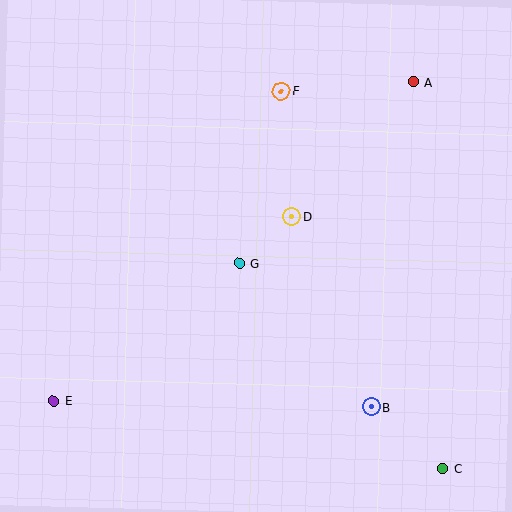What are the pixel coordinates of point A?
Point A is at (413, 82).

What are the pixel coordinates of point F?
Point F is at (281, 91).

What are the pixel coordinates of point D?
Point D is at (292, 217).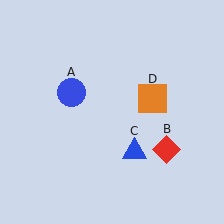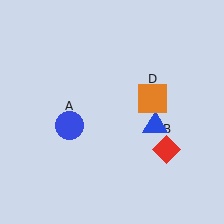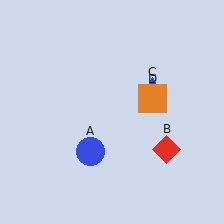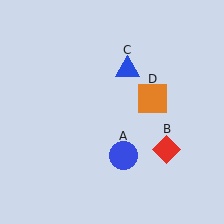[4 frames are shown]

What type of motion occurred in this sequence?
The blue circle (object A), blue triangle (object C) rotated counterclockwise around the center of the scene.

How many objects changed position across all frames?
2 objects changed position: blue circle (object A), blue triangle (object C).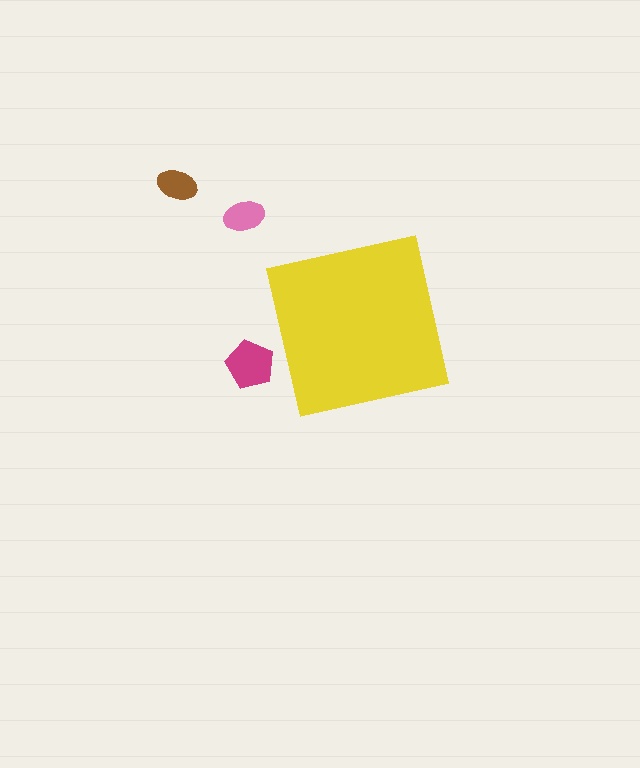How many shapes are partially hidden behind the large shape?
0 shapes are partially hidden.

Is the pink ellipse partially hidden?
No, the pink ellipse is fully visible.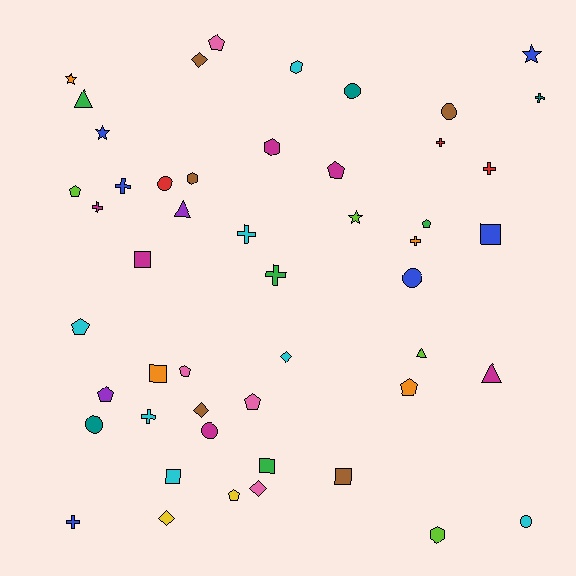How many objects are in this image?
There are 50 objects.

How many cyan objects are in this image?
There are 7 cyan objects.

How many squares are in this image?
There are 6 squares.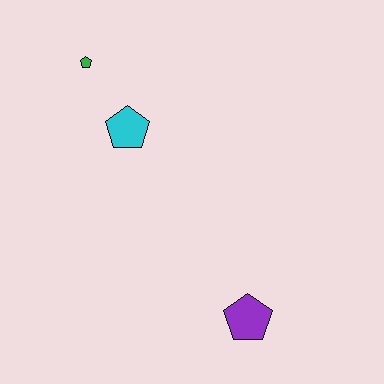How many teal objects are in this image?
There are no teal objects.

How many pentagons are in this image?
There are 3 pentagons.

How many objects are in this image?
There are 3 objects.